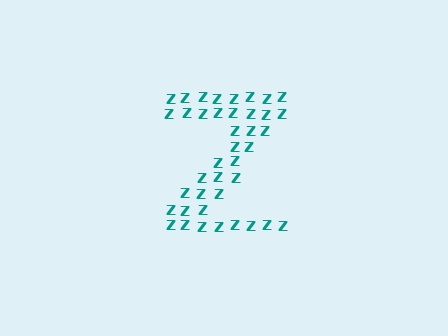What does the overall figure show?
The overall figure shows the letter Z.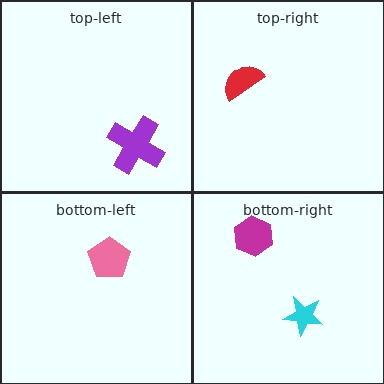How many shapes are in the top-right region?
1.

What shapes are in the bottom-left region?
The pink pentagon.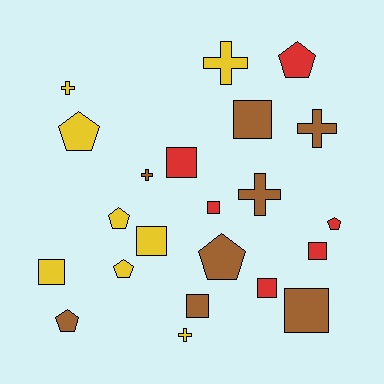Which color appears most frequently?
Brown, with 8 objects.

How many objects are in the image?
There are 22 objects.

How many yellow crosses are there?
There are 3 yellow crosses.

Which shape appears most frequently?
Square, with 9 objects.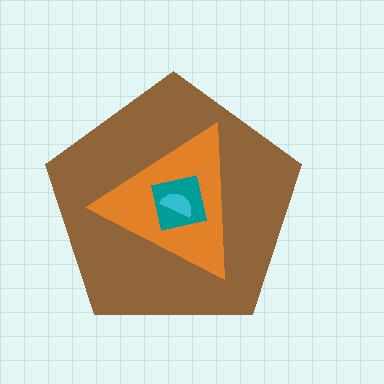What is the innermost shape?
The cyan semicircle.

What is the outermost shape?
The brown pentagon.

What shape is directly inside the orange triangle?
The teal square.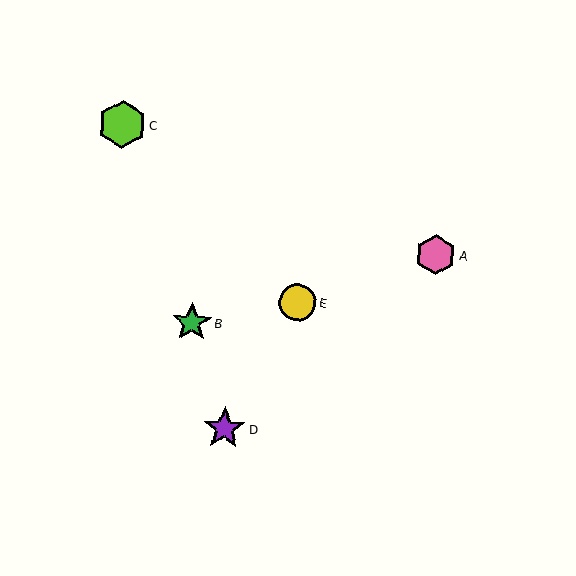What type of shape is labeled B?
Shape B is a green star.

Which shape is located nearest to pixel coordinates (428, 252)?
The pink hexagon (labeled A) at (436, 255) is nearest to that location.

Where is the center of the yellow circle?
The center of the yellow circle is at (297, 302).